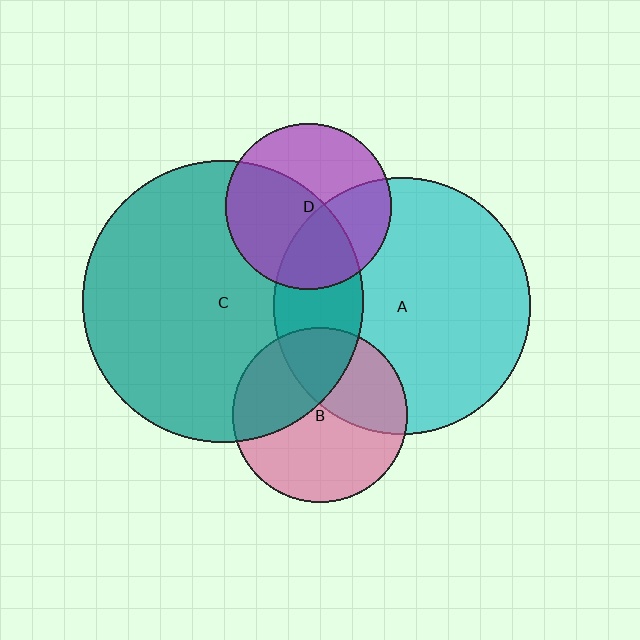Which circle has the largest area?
Circle C (teal).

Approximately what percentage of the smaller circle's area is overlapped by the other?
Approximately 25%.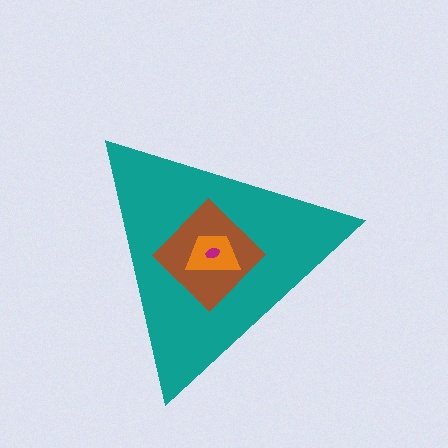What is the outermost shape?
The teal triangle.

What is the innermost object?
The magenta ellipse.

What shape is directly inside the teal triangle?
The brown diamond.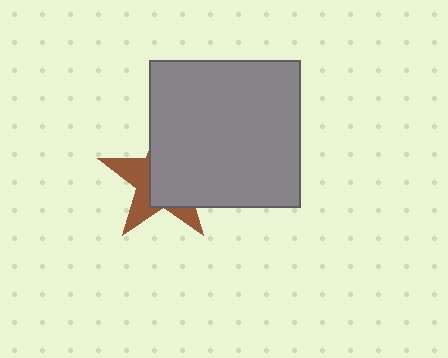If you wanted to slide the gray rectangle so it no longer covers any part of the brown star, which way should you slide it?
Slide it right — that is the most direct way to separate the two shapes.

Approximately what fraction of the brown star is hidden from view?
Roughly 60% of the brown star is hidden behind the gray rectangle.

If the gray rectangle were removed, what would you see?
You would see the complete brown star.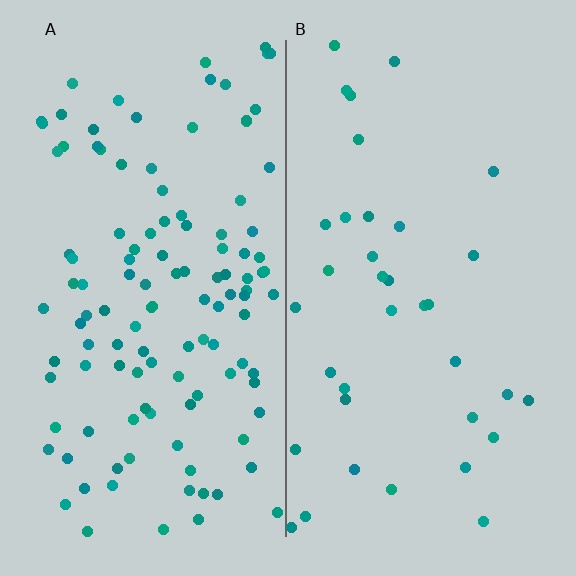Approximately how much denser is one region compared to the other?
Approximately 3.3× — region A over region B.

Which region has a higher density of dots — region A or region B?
A (the left).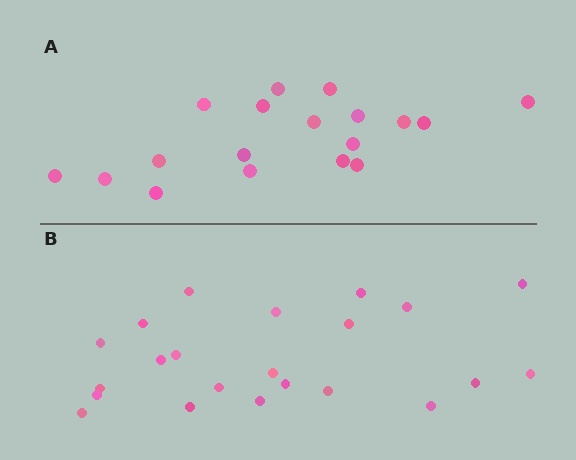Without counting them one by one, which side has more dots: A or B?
Region B (the bottom region) has more dots.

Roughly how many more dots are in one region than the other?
Region B has about 4 more dots than region A.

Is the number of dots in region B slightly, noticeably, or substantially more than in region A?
Region B has only slightly more — the two regions are fairly close. The ratio is roughly 1.2 to 1.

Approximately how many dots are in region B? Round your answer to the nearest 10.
About 20 dots. (The exact count is 22, which rounds to 20.)